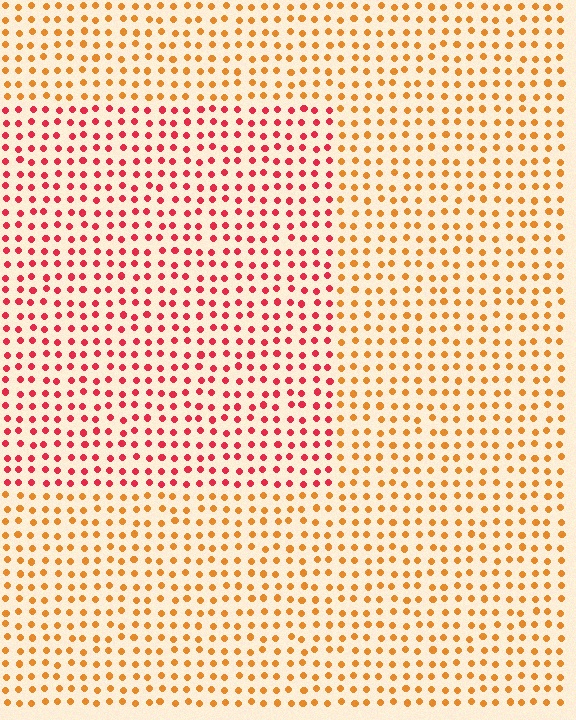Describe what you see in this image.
The image is filled with small orange elements in a uniform arrangement. A rectangle-shaped region is visible where the elements are tinted to a slightly different hue, forming a subtle color boundary.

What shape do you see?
I see a rectangle.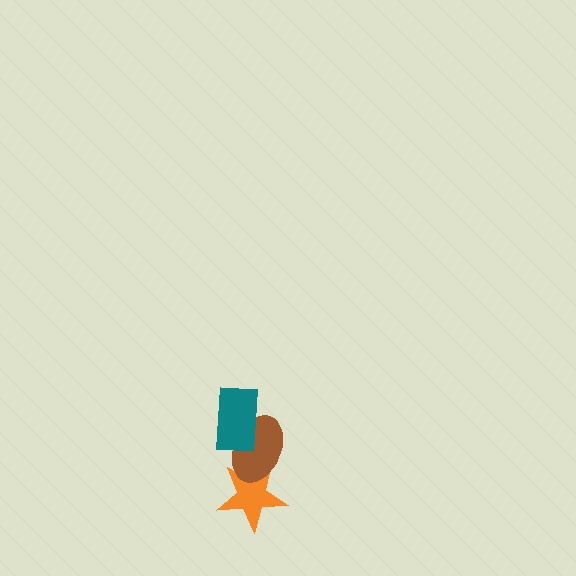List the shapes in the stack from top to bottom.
From top to bottom: the teal rectangle, the brown ellipse, the orange star.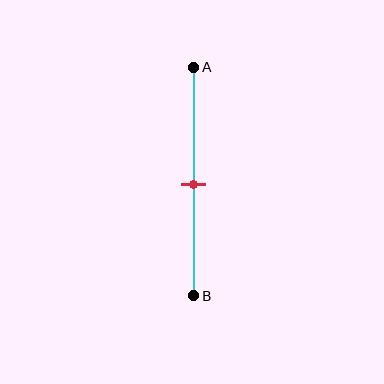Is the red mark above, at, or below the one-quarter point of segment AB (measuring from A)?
The red mark is below the one-quarter point of segment AB.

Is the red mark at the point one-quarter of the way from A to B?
No, the mark is at about 50% from A, not at the 25% one-quarter point.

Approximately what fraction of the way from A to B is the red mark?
The red mark is approximately 50% of the way from A to B.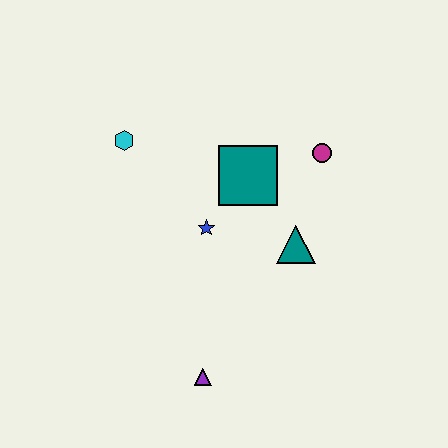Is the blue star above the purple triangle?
Yes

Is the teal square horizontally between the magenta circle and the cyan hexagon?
Yes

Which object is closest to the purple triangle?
The blue star is closest to the purple triangle.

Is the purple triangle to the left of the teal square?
Yes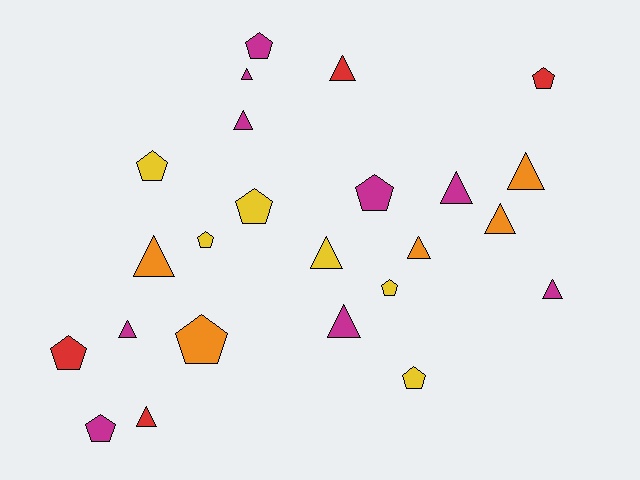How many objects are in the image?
There are 24 objects.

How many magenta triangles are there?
There are 6 magenta triangles.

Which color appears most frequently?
Magenta, with 9 objects.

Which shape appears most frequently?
Triangle, with 13 objects.